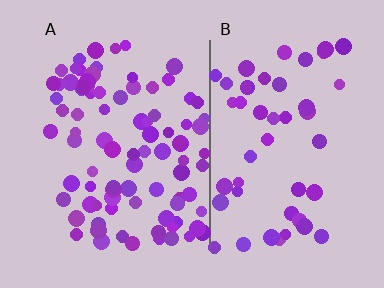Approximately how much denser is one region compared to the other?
Approximately 1.8× — region A over region B.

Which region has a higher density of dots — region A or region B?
A (the left).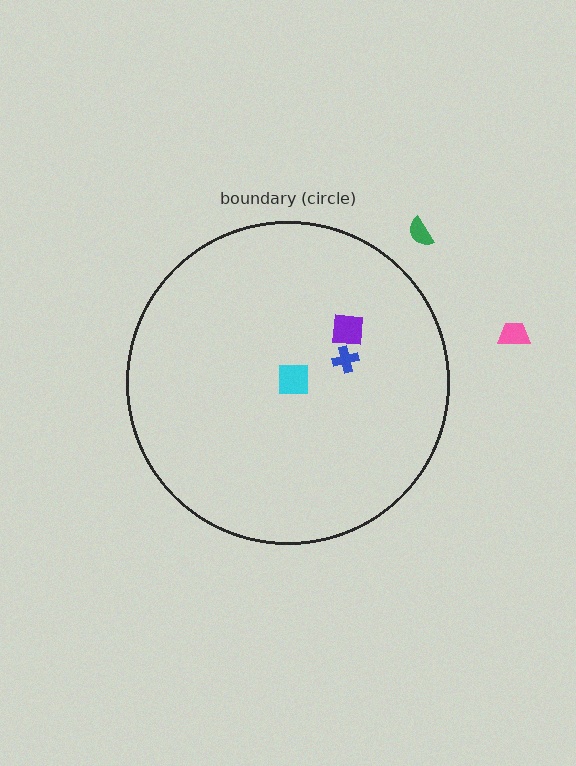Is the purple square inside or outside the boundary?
Inside.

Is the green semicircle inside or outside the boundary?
Outside.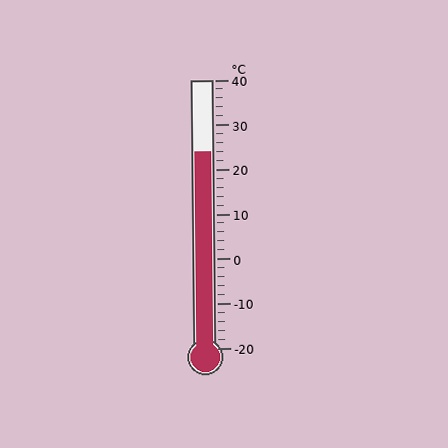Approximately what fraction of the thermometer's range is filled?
The thermometer is filled to approximately 75% of its range.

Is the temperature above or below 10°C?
The temperature is above 10°C.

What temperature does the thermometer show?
The thermometer shows approximately 24°C.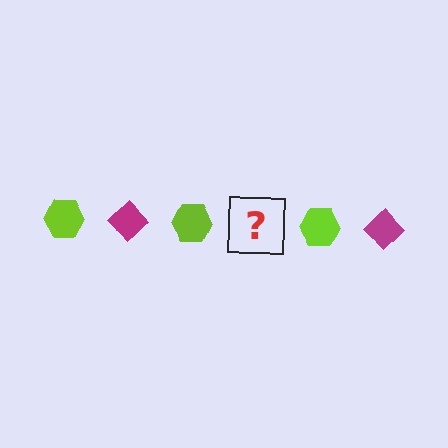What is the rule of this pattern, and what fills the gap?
The rule is that the pattern alternates between lime hexagon and magenta diamond. The gap should be filled with a magenta diamond.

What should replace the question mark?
The question mark should be replaced with a magenta diamond.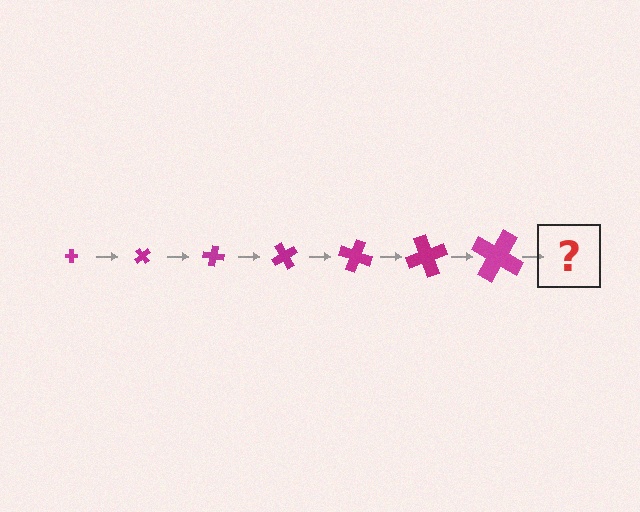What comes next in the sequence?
The next element should be a cross, larger than the previous one and rotated 350 degrees from the start.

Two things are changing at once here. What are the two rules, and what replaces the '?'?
The two rules are that the cross grows larger each step and it rotates 50 degrees each step. The '?' should be a cross, larger than the previous one and rotated 350 degrees from the start.